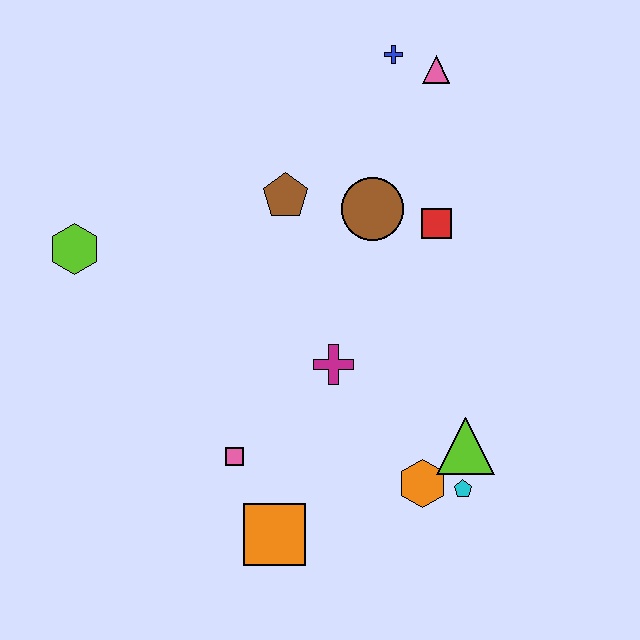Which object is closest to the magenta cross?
The pink square is closest to the magenta cross.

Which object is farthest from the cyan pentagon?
The lime hexagon is farthest from the cyan pentagon.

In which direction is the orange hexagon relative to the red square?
The orange hexagon is below the red square.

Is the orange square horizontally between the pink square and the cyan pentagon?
Yes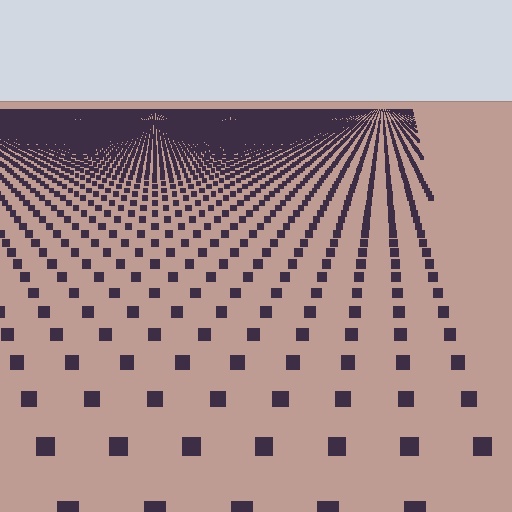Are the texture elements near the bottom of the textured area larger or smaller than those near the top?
Larger. Near the bottom, elements are closer to the viewer and appear at a bigger on-screen size.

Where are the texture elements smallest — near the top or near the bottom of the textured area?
Near the top.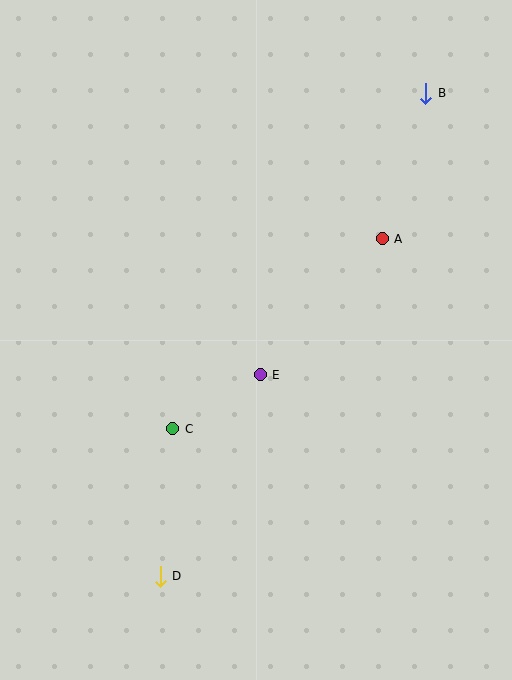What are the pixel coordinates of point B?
Point B is at (426, 93).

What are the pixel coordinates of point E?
Point E is at (260, 375).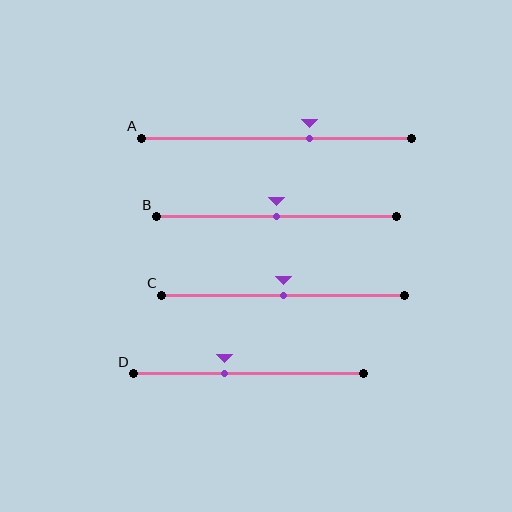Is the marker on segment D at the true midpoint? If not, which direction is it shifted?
No, the marker on segment D is shifted to the left by about 10% of the segment length.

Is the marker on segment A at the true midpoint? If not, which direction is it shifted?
No, the marker on segment A is shifted to the right by about 12% of the segment length.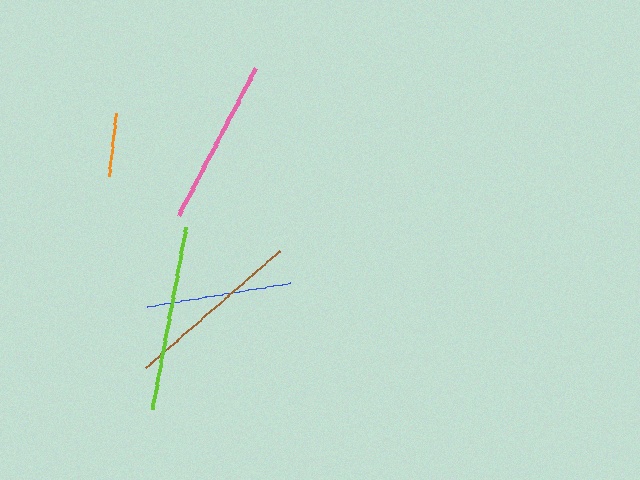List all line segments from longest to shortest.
From longest to shortest: lime, brown, pink, blue, orange.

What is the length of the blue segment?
The blue segment is approximately 145 pixels long.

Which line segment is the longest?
The lime line is the longest at approximately 185 pixels.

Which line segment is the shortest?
The orange line is the shortest at approximately 63 pixels.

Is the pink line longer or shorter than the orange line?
The pink line is longer than the orange line.